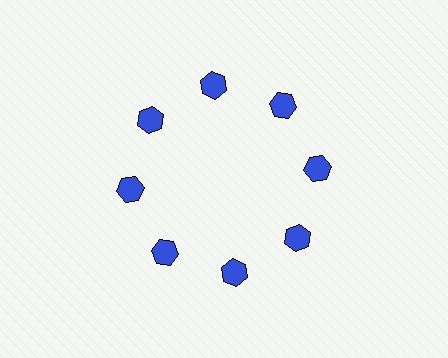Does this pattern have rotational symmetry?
Yes, this pattern has 8-fold rotational symmetry. It looks the same after rotating 45 degrees around the center.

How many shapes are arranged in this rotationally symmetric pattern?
There are 8 shapes, arranged in 8 groups of 1.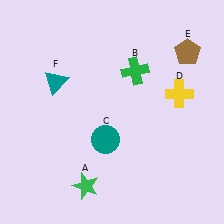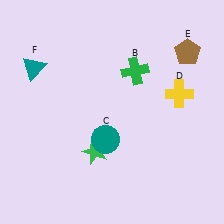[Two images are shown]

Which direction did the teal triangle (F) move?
The teal triangle (F) moved left.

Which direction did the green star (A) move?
The green star (A) moved up.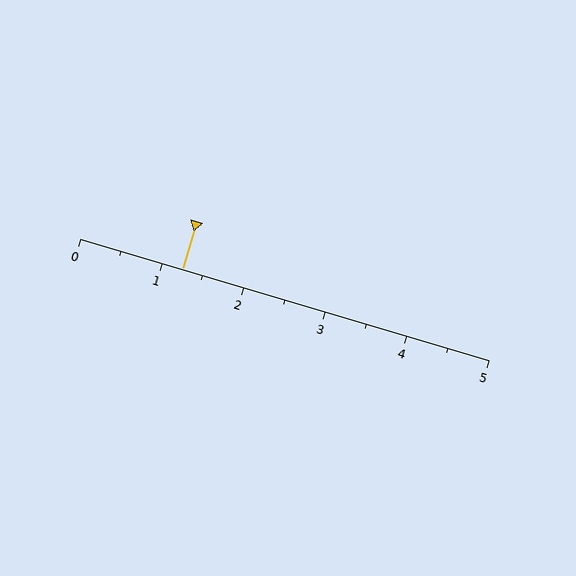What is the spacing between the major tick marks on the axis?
The major ticks are spaced 1 apart.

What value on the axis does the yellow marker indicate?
The marker indicates approximately 1.2.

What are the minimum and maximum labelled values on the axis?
The axis runs from 0 to 5.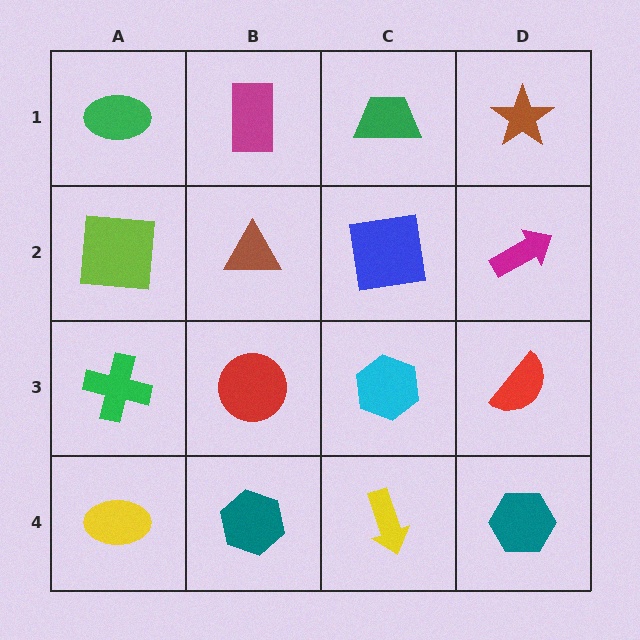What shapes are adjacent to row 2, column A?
A green ellipse (row 1, column A), a green cross (row 3, column A), a brown triangle (row 2, column B).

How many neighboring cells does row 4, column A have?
2.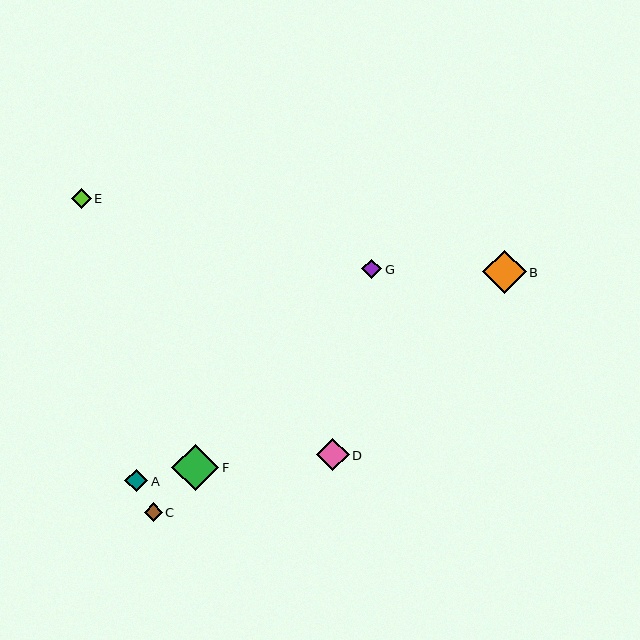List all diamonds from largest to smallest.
From largest to smallest: F, B, D, A, G, E, C.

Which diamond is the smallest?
Diamond C is the smallest with a size of approximately 18 pixels.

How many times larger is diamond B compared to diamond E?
Diamond B is approximately 2.2 times the size of diamond E.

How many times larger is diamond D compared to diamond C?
Diamond D is approximately 1.8 times the size of diamond C.